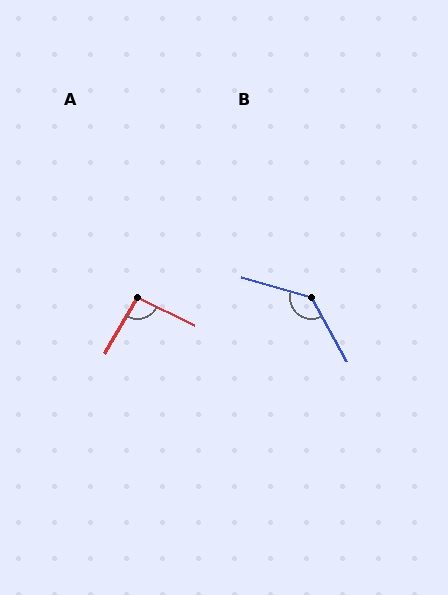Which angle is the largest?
B, at approximately 135 degrees.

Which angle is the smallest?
A, at approximately 94 degrees.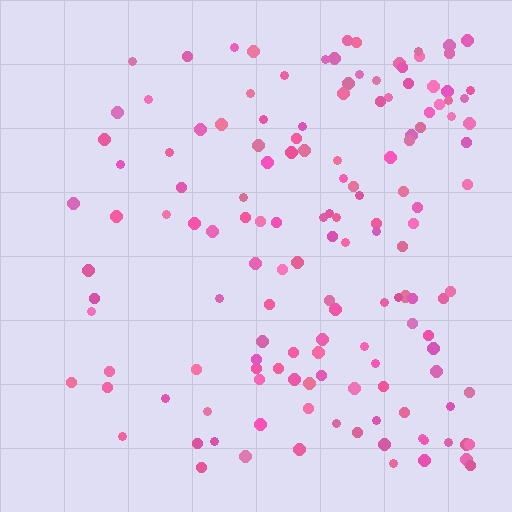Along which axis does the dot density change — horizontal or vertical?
Horizontal.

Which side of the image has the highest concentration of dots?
The right.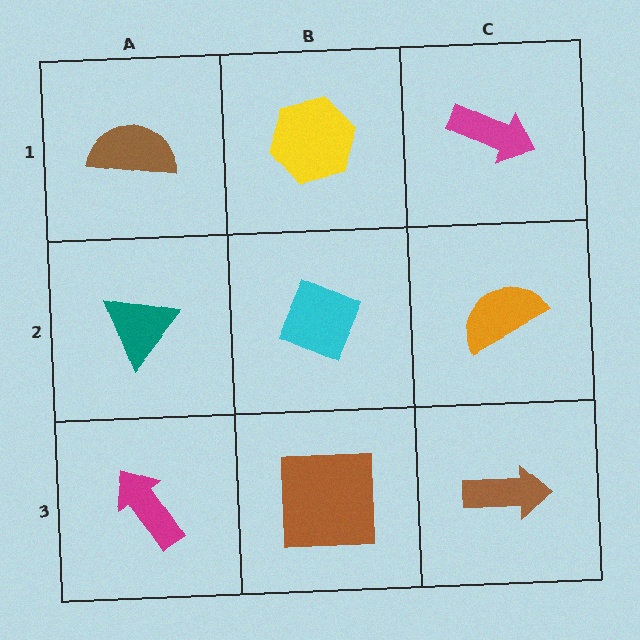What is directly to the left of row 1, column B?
A brown semicircle.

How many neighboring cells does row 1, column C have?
2.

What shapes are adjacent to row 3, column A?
A teal triangle (row 2, column A), a brown square (row 3, column B).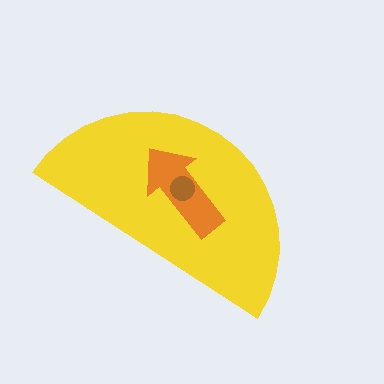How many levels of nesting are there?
3.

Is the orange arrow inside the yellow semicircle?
Yes.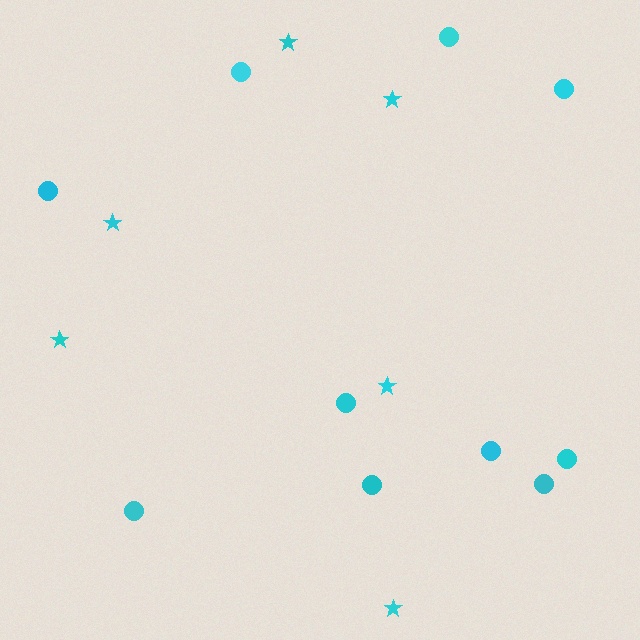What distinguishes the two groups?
There are 2 groups: one group of circles (10) and one group of stars (6).